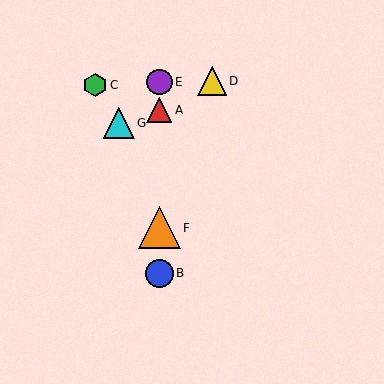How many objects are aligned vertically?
4 objects (A, B, E, F) are aligned vertically.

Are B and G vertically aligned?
No, B is at x≈159 and G is at x≈119.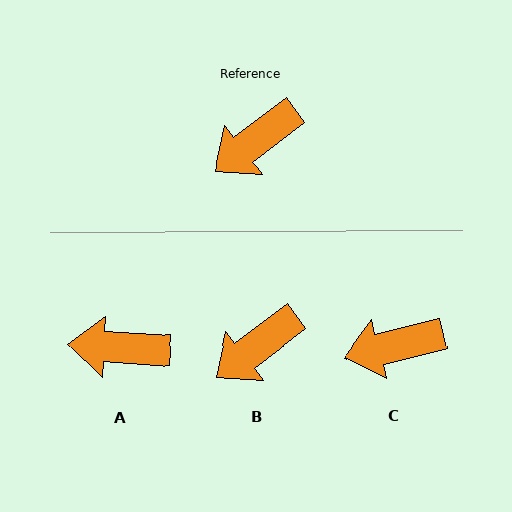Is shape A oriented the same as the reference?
No, it is off by about 41 degrees.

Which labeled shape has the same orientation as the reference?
B.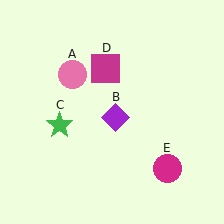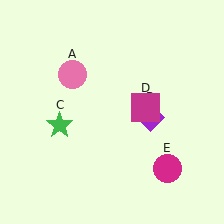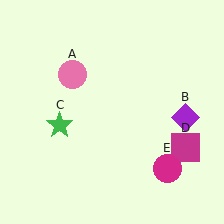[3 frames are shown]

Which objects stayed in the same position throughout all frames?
Pink circle (object A) and green star (object C) and magenta circle (object E) remained stationary.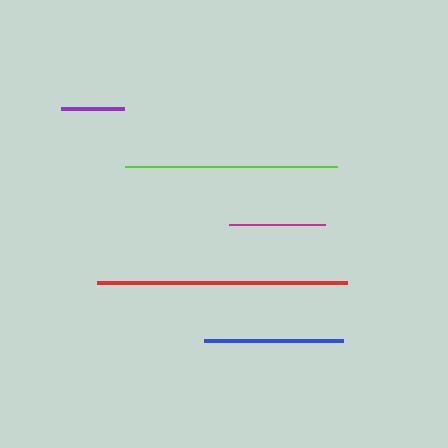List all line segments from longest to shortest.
From longest to shortest: red, lime, blue, magenta, purple.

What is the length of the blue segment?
The blue segment is approximately 139 pixels long.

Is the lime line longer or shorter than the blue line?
The lime line is longer than the blue line.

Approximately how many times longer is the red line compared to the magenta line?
The red line is approximately 2.6 times the length of the magenta line.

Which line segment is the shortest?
The purple line is the shortest at approximately 62 pixels.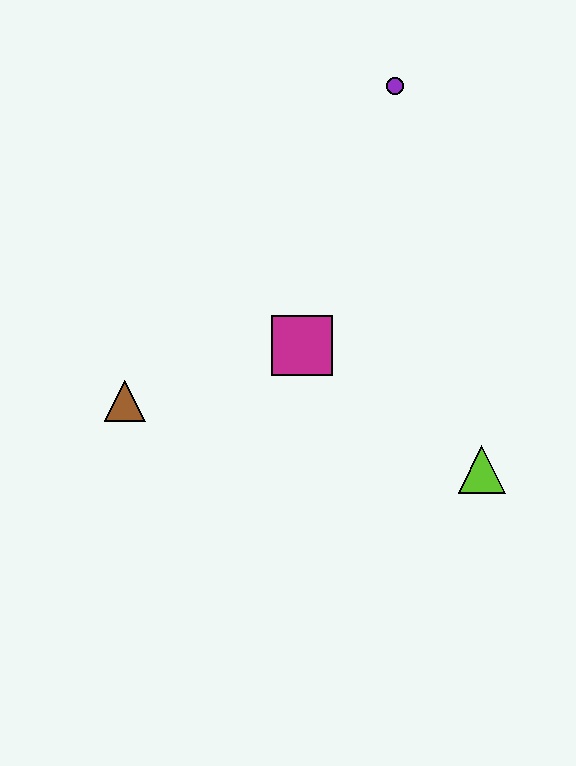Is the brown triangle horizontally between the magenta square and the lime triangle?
No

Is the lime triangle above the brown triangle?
No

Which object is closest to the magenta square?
The brown triangle is closest to the magenta square.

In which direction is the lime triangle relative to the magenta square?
The lime triangle is to the right of the magenta square.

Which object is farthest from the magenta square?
The purple circle is farthest from the magenta square.